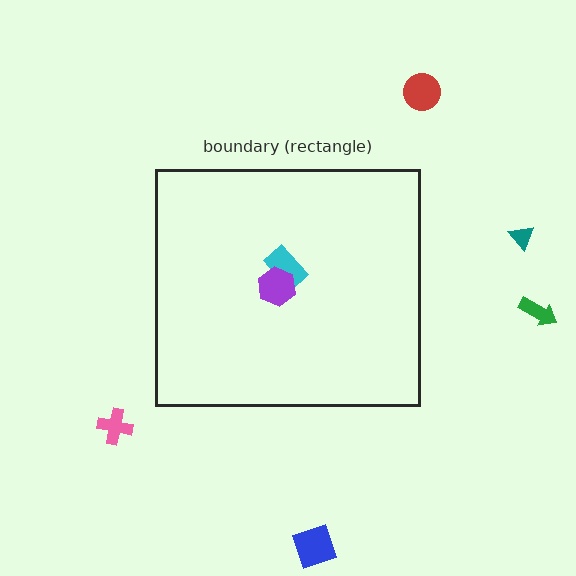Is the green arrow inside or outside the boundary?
Outside.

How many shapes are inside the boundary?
2 inside, 5 outside.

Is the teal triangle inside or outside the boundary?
Outside.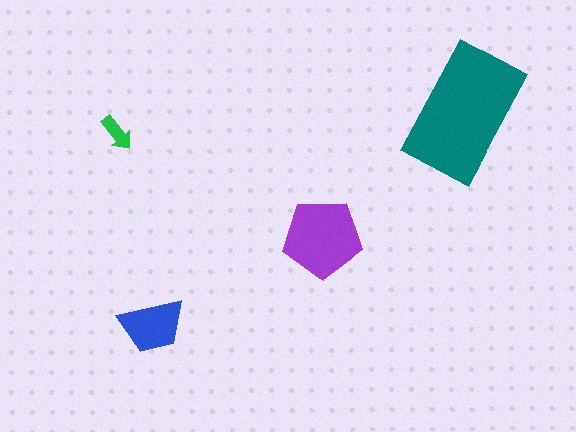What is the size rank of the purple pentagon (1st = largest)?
2nd.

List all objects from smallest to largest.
The green arrow, the blue trapezoid, the purple pentagon, the teal rectangle.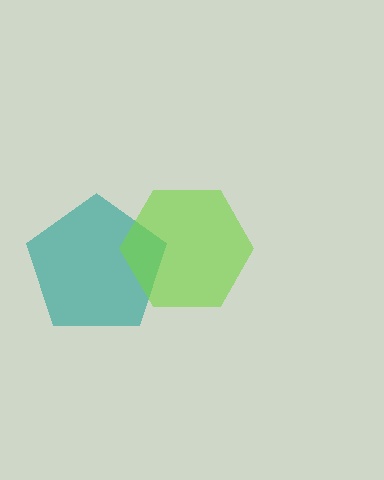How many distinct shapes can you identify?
There are 2 distinct shapes: a teal pentagon, a lime hexagon.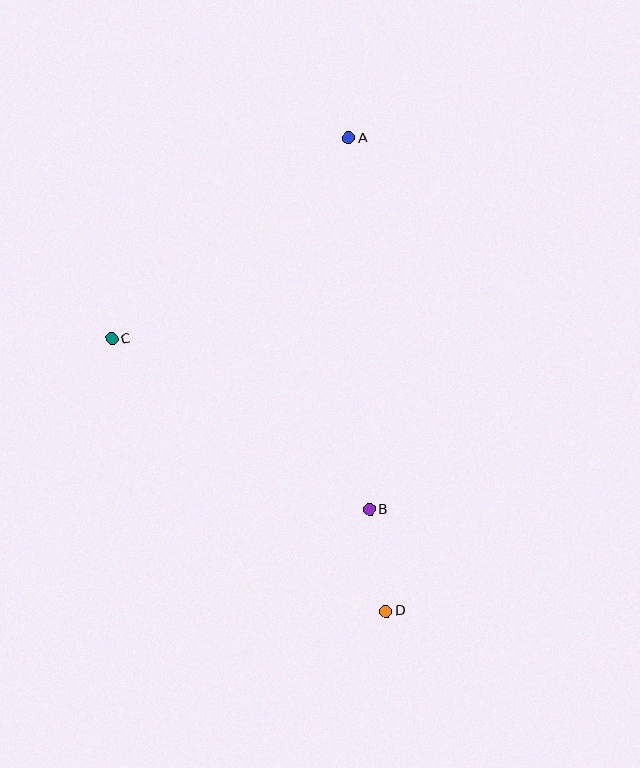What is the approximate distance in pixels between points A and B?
The distance between A and B is approximately 372 pixels.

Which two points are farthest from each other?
Points A and D are farthest from each other.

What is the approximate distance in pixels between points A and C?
The distance between A and C is approximately 311 pixels.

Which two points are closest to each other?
Points B and D are closest to each other.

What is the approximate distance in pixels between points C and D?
The distance between C and D is approximately 386 pixels.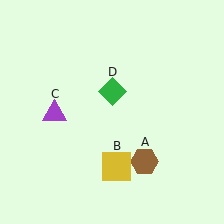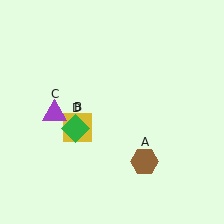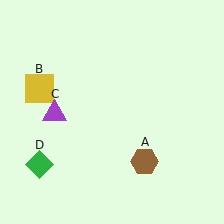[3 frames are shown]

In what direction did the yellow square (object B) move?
The yellow square (object B) moved up and to the left.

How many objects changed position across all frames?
2 objects changed position: yellow square (object B), green diamond (object D).